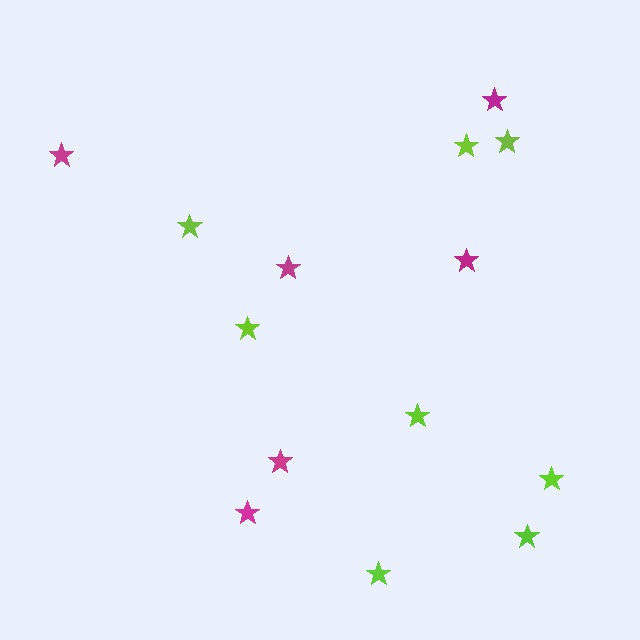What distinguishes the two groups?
There are 2 groups: one group of magenta stars (6) and one group of lime stars (8).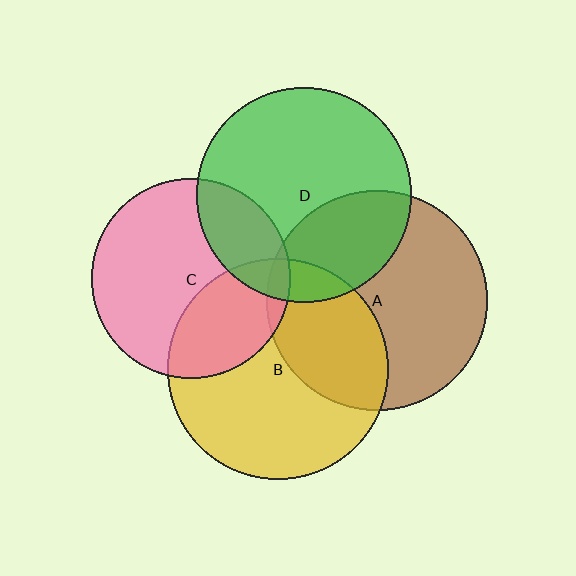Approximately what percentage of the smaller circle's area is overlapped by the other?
Approximately 5%.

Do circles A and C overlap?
Yes.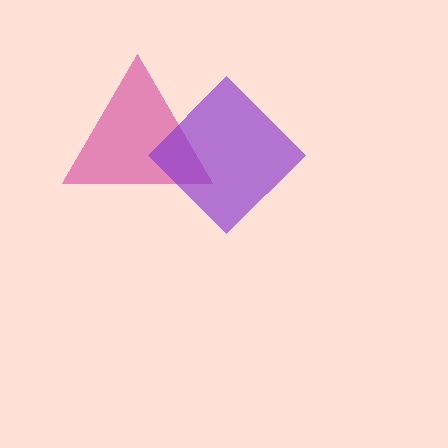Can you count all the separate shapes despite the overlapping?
Yes, there are 2 separate shapes.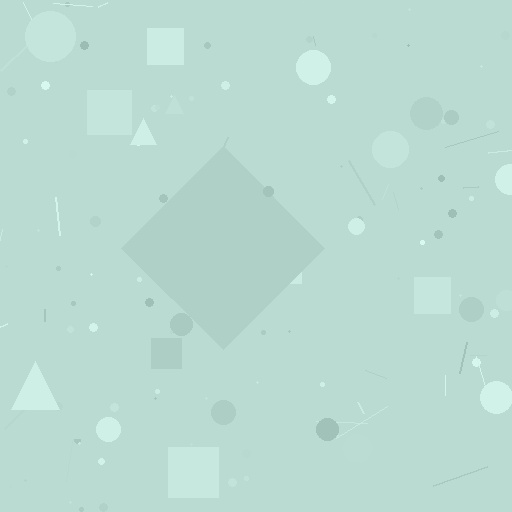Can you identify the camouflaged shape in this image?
The camouflaged shape is a diamond.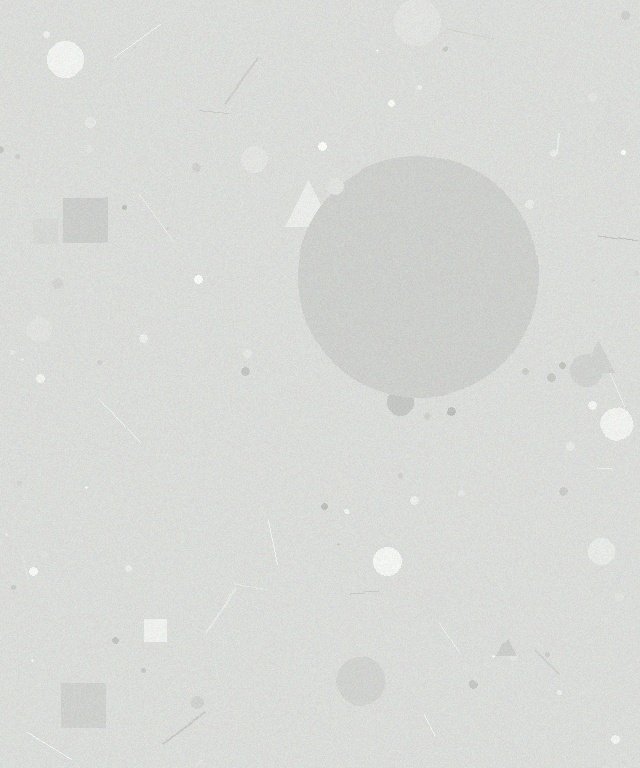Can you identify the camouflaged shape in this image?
The camouflaged shape is a circle.